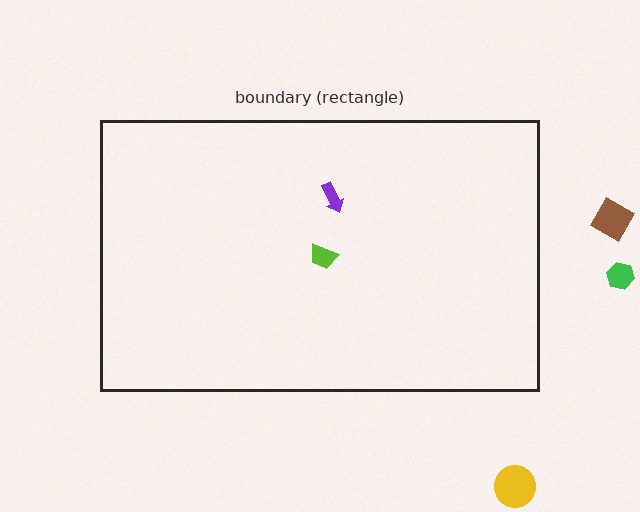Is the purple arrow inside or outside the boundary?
Inside.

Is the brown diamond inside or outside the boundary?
Outside.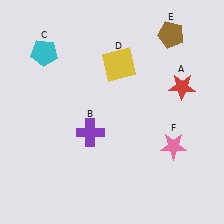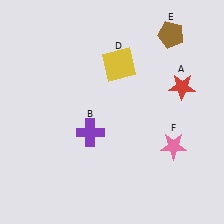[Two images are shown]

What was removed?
The cyan pentagon (C) was removed in Image 2.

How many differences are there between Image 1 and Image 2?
There is 1 difference between the two images.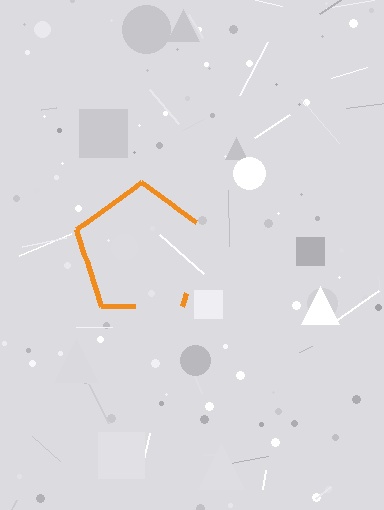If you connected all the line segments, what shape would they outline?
They would outline a pentagon.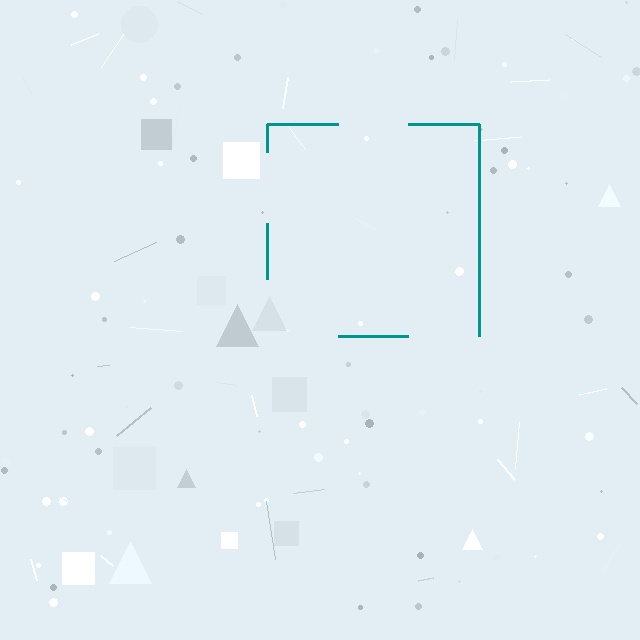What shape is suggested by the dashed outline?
The dashed outline suggests a square.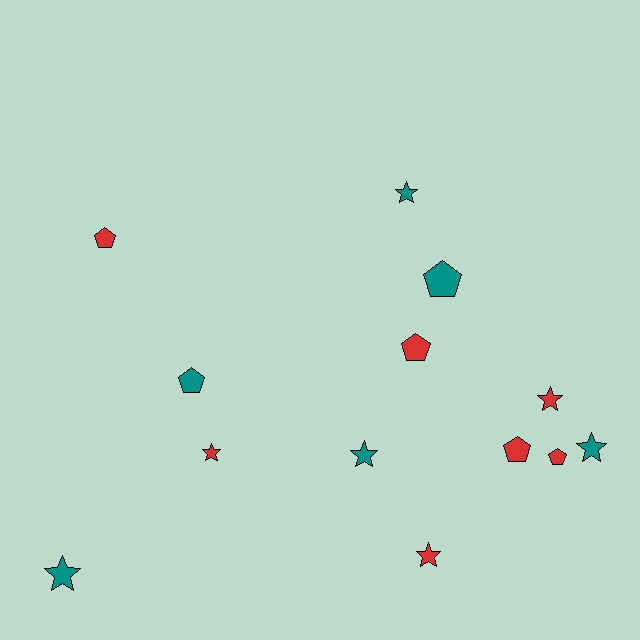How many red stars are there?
There are 3 red stars.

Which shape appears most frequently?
Star, with 7 objects.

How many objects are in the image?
There are 13 objects.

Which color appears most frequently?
Red, with 7 objects.